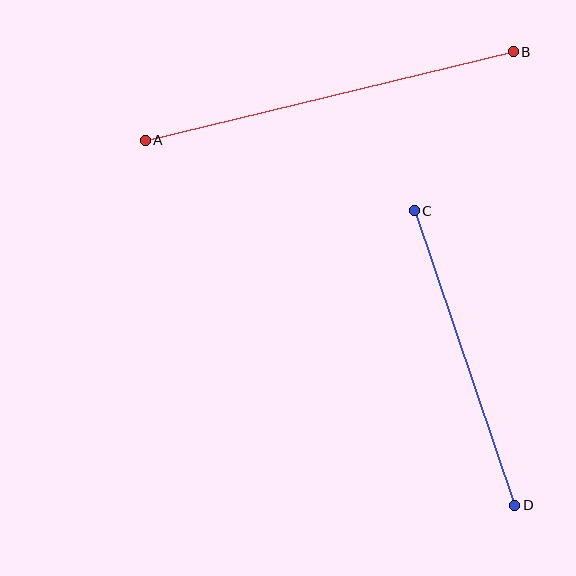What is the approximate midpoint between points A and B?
The midpoint is at approximately (329, 96) pixels.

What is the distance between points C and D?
The distance is approximately 311 pixels.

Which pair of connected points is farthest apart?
Points A and B are farthest apart.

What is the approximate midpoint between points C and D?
The midpoint is at approximately (465, 358) pixels.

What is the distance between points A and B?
The distance is approximately 379 pixels.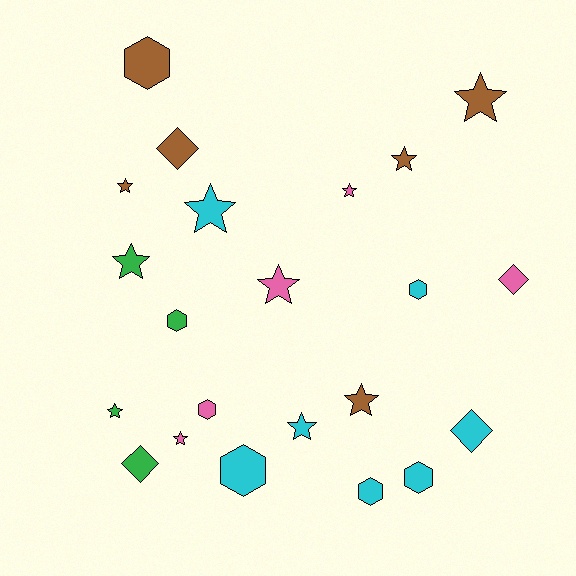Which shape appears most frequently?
Star, with 11 objects.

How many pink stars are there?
There are 3 pink stars.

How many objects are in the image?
There are 22 objects.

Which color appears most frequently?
Cyan, with 7 objects.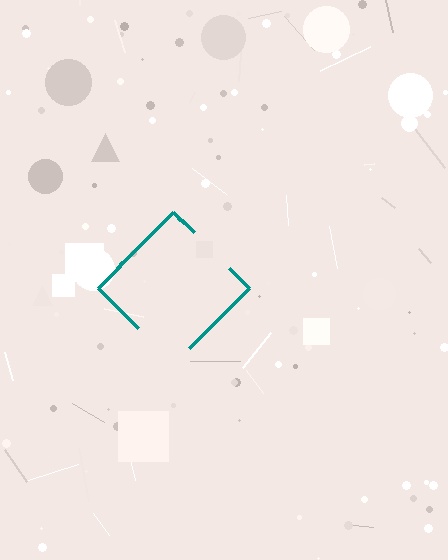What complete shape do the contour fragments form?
The contour fragments form a diamond.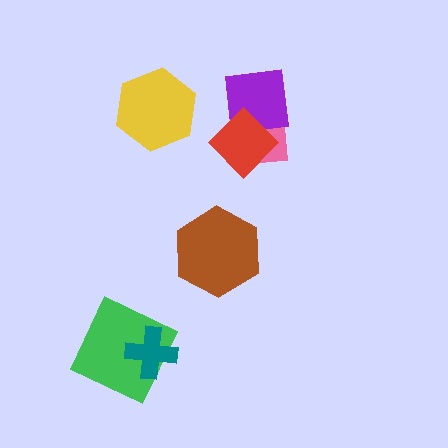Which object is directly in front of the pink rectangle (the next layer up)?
The purple square is directly in front of the pink rectangle.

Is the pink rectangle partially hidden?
Yes, it is partially covered by another shape.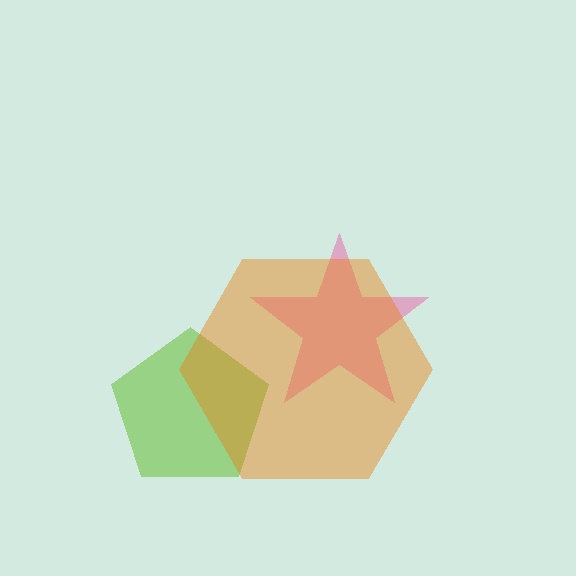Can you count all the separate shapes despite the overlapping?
Yes, there are 3 separate shapes.